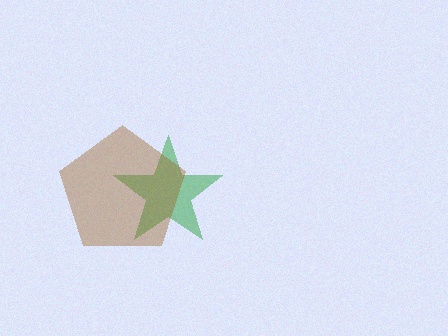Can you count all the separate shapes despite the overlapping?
Yes, there are 2 separate shapes.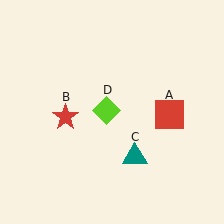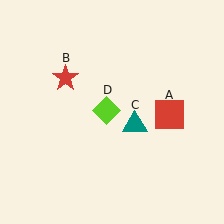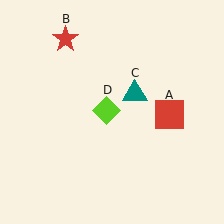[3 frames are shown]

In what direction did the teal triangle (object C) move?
The teal triangle (object C) moved up.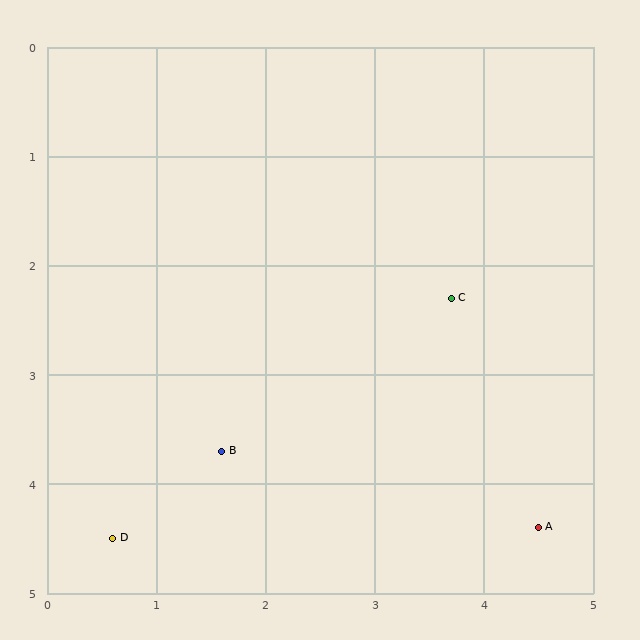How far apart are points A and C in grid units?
Points A and C are about 2.2 grid units apart.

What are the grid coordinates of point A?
Point A is at approximately (4.5, 4.4).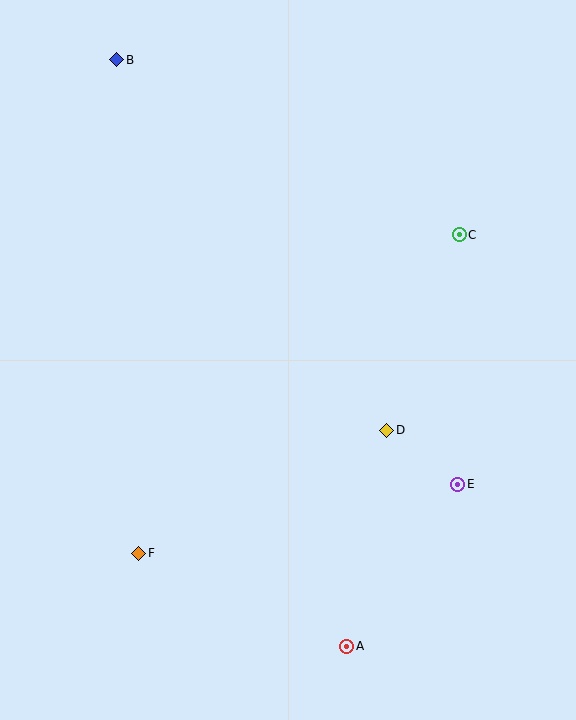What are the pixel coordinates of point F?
Point F is at (139, 553).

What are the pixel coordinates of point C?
Point C is at (459, 235).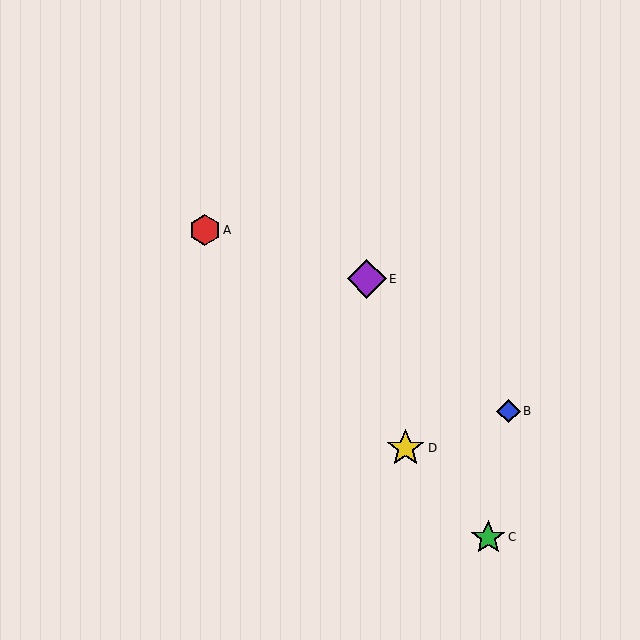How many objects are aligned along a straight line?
3 objects (A, C, D) are aligned along a straight line.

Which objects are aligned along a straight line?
Objects A, C, D are aligned along a straight line.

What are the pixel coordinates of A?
Object A is at (205, 230).